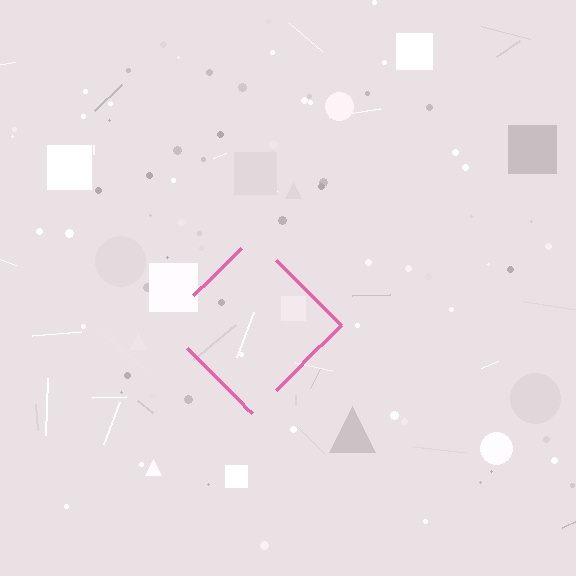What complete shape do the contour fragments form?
The contour fragments form a diamond.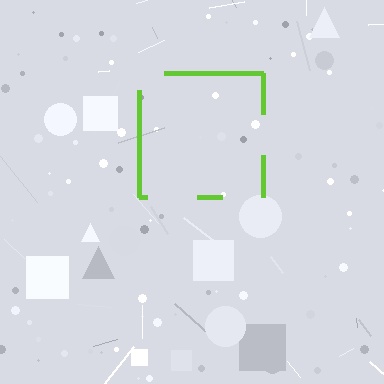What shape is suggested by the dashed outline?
The dashed outline suggests a square.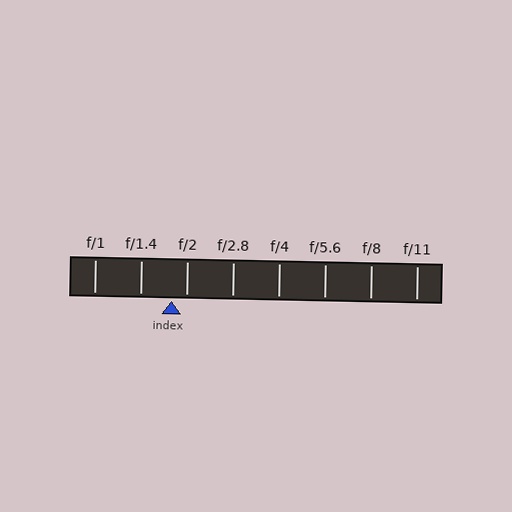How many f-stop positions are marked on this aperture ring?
There are 8 f-stop positions marked.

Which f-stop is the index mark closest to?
The index mark is closest to f/2.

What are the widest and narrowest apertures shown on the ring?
The widest aperture shown is f/1 and the narrowest is f/11.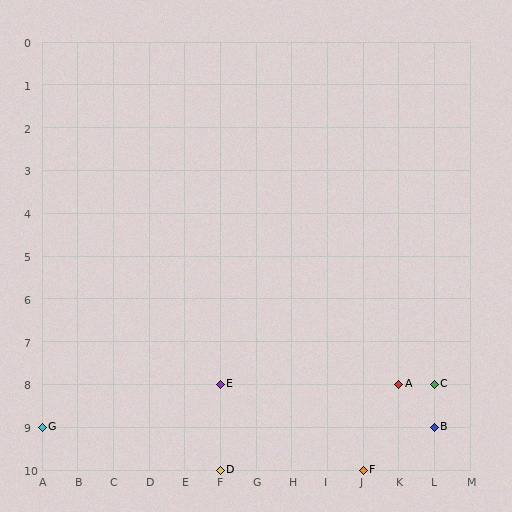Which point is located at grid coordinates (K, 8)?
Point A is at (K, 8).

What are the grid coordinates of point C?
Point C is at grid coordinates (L, 8).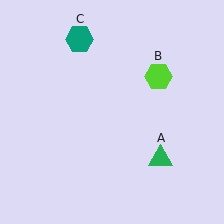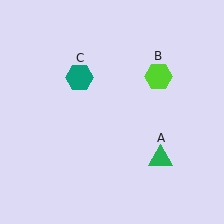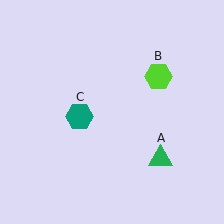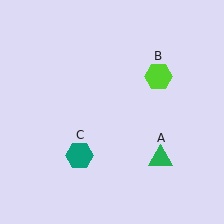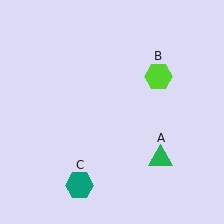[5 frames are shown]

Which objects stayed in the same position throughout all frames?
Green triangle (object A) and lime hexagon (object B) remained stationary.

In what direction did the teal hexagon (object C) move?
The teal hexagon (object C) moved down.